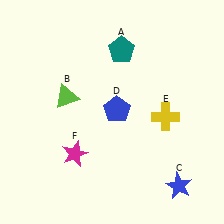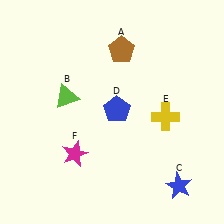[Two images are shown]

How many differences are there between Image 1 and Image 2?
There is 1 difference between the two images.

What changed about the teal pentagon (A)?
In Image 1, A is teal. In Image 2, it changed to brown.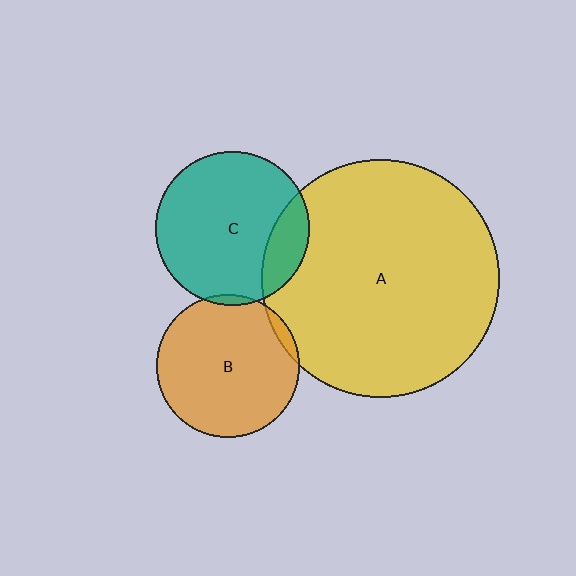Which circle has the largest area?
Circle A (yellow).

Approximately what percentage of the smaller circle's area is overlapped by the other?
Approximately 15%.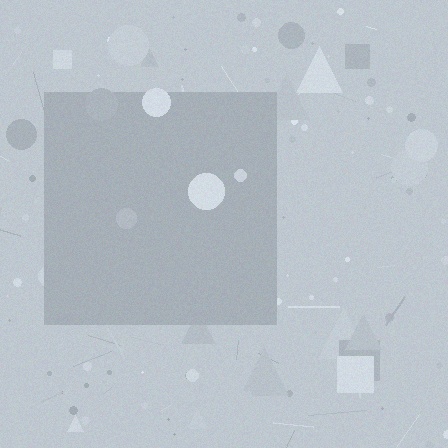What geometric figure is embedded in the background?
A square is embedded in the background.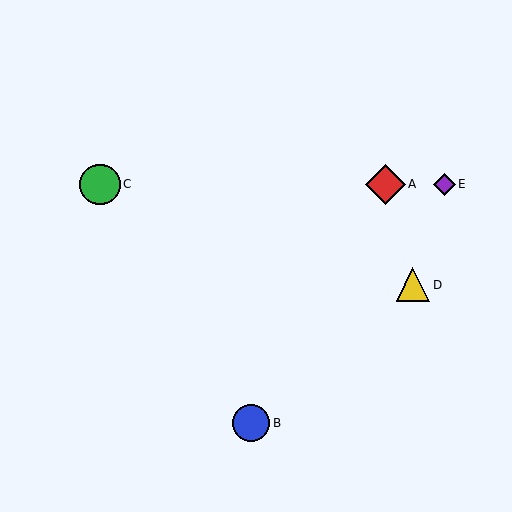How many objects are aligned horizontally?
3 objects (A, C, E) are aligned horizontally.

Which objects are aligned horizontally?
Objects A, C, E are aligned horizontally.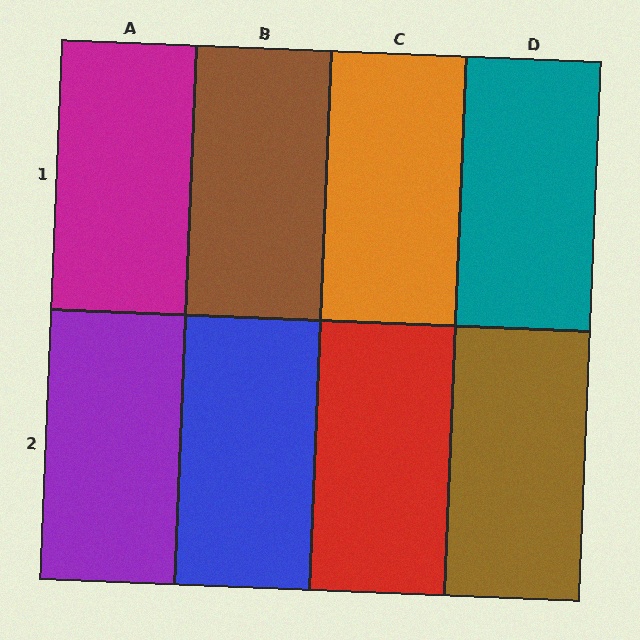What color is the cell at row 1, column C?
Orange.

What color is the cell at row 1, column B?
Brown.